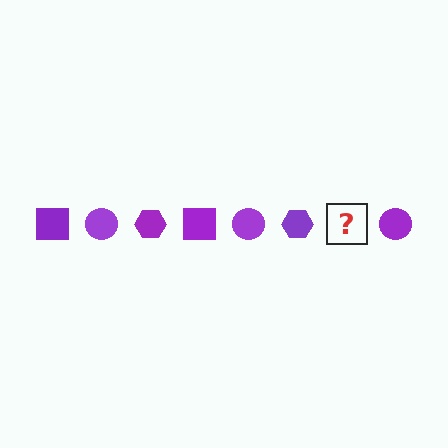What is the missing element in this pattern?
The missing element is a purple square.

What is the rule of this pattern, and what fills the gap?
The rule is that the pattern cycles through square, circle, hexagon shapes in purple. The gap should be filled with a purple square.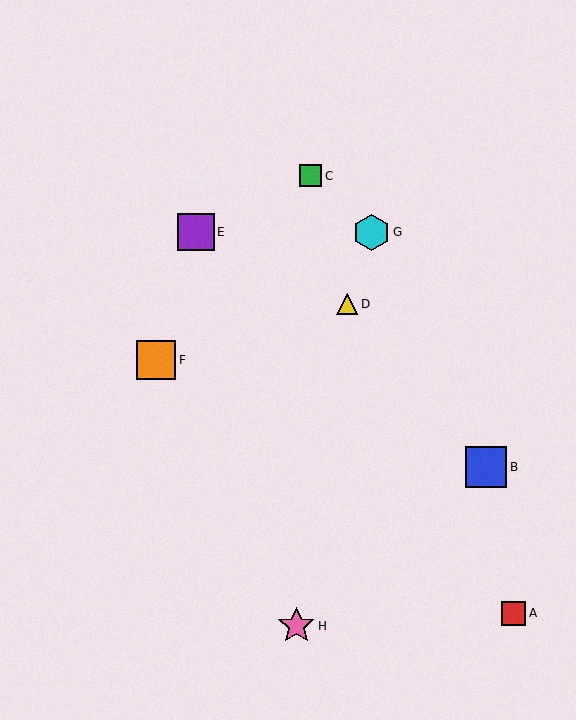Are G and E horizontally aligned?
Yes, both are at y≈232.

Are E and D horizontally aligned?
No, E is at y≈232 and D is at y≈304.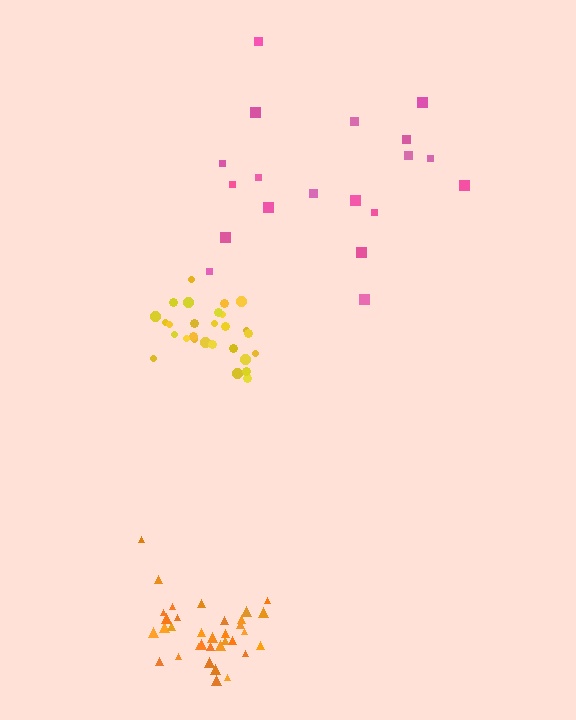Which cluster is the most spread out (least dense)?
Pink.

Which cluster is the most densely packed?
Yellow.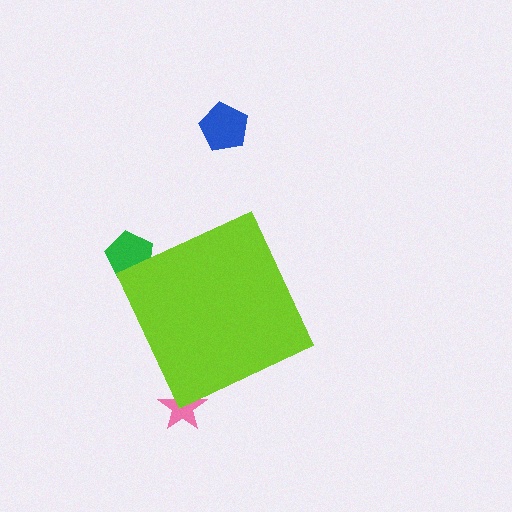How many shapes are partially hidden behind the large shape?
2 shapes are partially hidden.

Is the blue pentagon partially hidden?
No, the blue pentagon is fully visible.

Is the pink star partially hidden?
Yes, the pink star is partially hidden behind the lime diamond.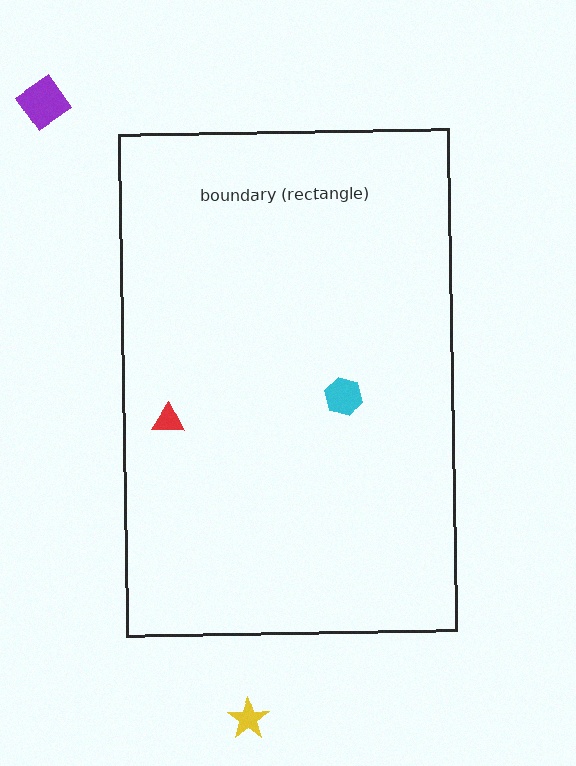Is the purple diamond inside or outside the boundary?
Outside.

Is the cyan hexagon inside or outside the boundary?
Inside.